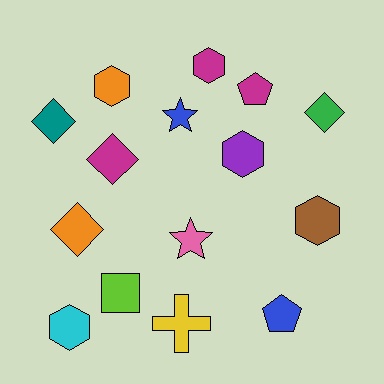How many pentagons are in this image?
There are 2 pentagons.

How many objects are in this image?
There are 15 objects.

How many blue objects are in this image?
There are 2 blue objects.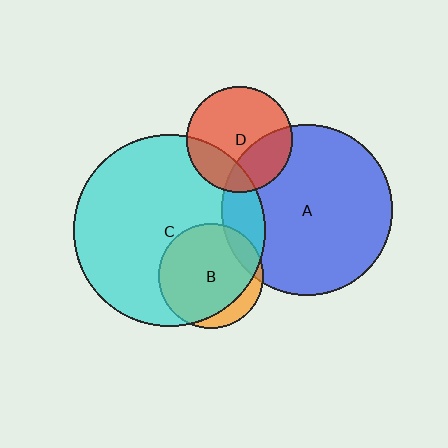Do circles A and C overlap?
Yes.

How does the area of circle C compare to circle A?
Approximately 1.3 times.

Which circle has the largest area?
Circle C (cyan).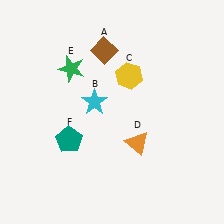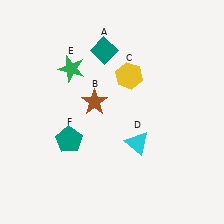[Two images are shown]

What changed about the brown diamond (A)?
In Image 1, A is brown. In Image 2, it changed to teal.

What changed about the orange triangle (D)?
In Image 1, D is orange. In Image 2, it changed to cyan.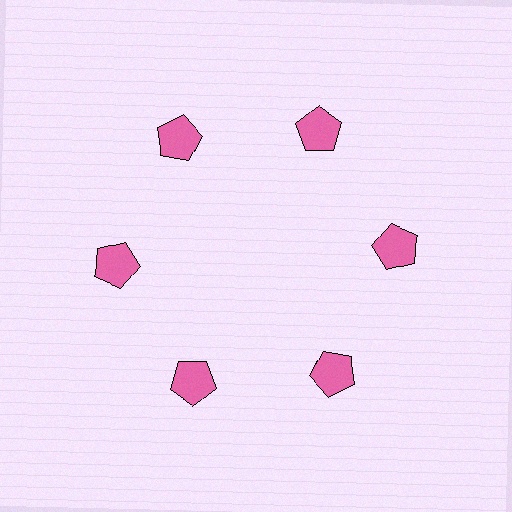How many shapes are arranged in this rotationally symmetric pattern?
There are 6 shapes, arranged in 6 groups of 1.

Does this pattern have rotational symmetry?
Yes, this pattern has 6-fold rotational symmetry. It looks the same after rotating 60 degrees around the center.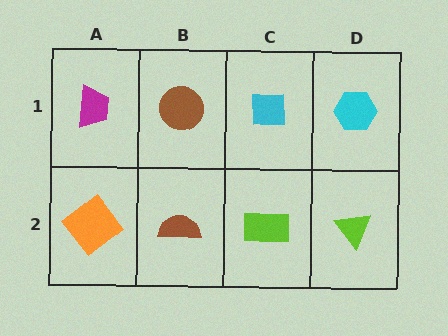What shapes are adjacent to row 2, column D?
A cyan hexagon (row 1, column D), a lime rectangle (row 2, column C).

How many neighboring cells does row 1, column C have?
3.